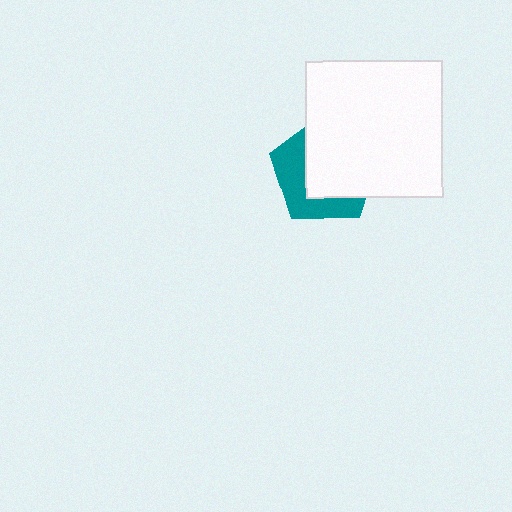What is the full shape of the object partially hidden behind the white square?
The partially hidden object is a teal pentagon.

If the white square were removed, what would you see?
You would see the complete teal pentagon.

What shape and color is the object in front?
The object in front is a white square.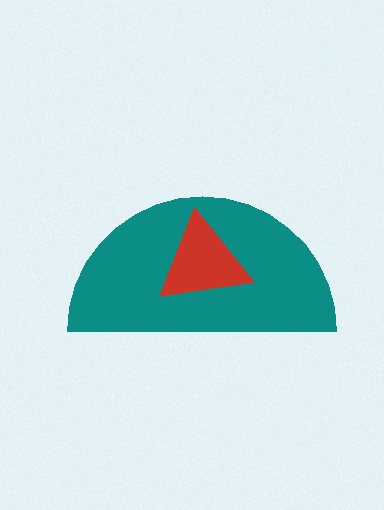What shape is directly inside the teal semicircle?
The red triangle.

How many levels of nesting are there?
2.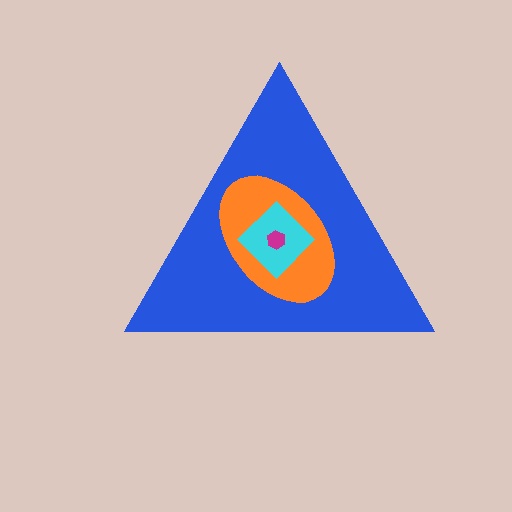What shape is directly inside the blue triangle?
The orange ellipse.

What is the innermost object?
The magenta hexagon.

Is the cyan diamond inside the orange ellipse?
Yes.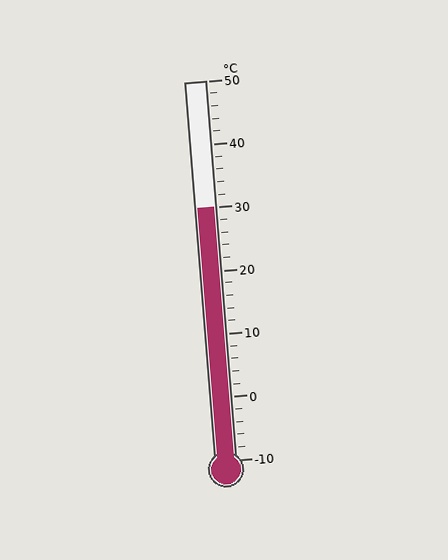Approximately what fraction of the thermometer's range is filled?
The thermometer is filled to approximately 65% of its range.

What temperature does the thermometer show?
The thermometer shows approximately 30°C.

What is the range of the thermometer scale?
The thermometer scale ranges from -10°C to 50°C.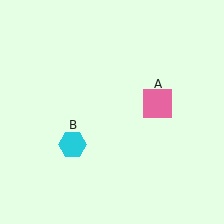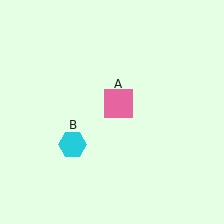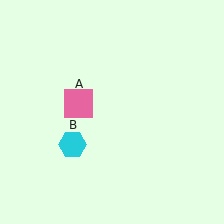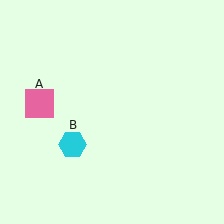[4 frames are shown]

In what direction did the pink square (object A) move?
The pink square (object A) moved left.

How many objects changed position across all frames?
1 object changed position: pink square (object A).